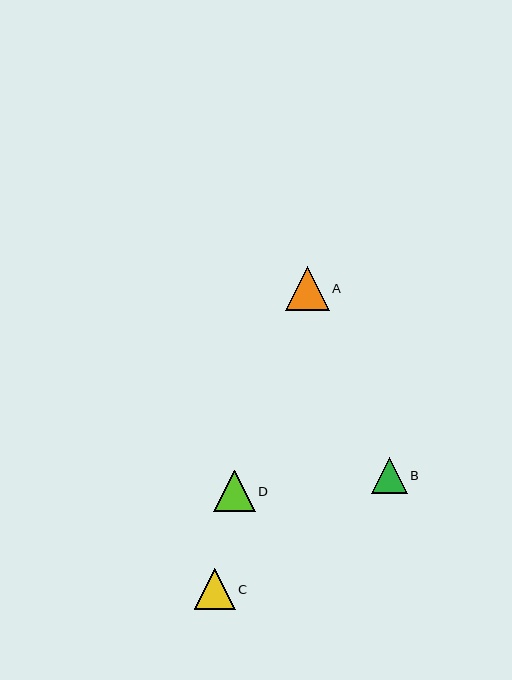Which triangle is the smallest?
Triangle B is the smallest with a size of approximately 36 pixels.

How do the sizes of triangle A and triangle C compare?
Triangle A and triangle C are approximately the same size.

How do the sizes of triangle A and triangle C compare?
Triangle A and triangle C are approximately the same size.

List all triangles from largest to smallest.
From largest to smallest: A, D, C, B.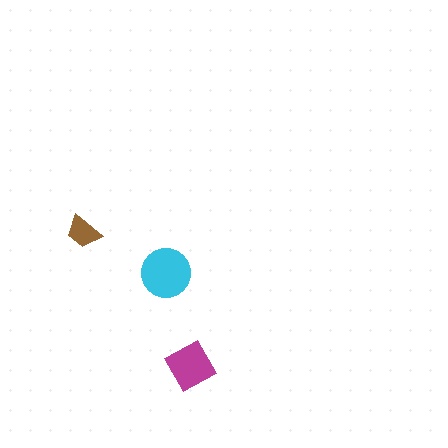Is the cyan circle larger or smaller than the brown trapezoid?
Larger.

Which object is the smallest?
The brown trapezoid.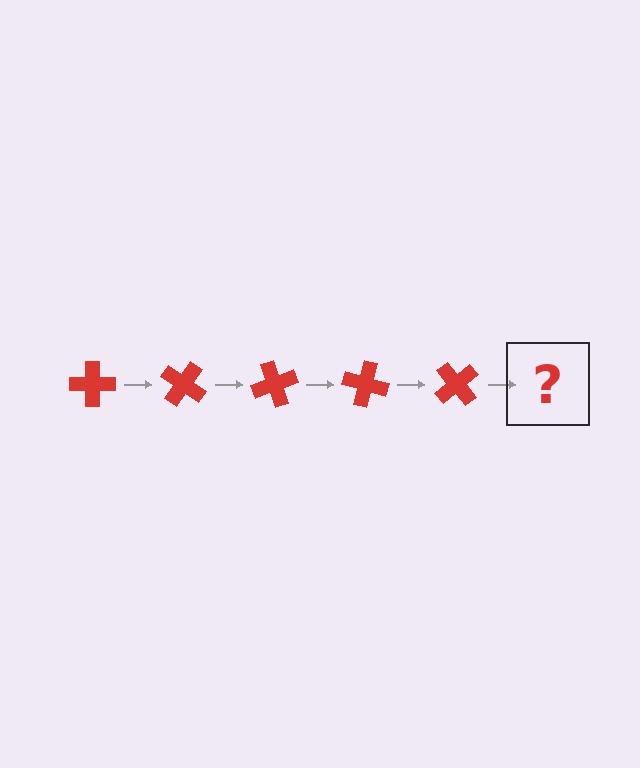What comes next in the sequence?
The next element should be a red cross rotated 175 degrees.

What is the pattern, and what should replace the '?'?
The pattern is that the cross rotates 35 degrees each step. The '?' should be a red cross rotated 175 degrees.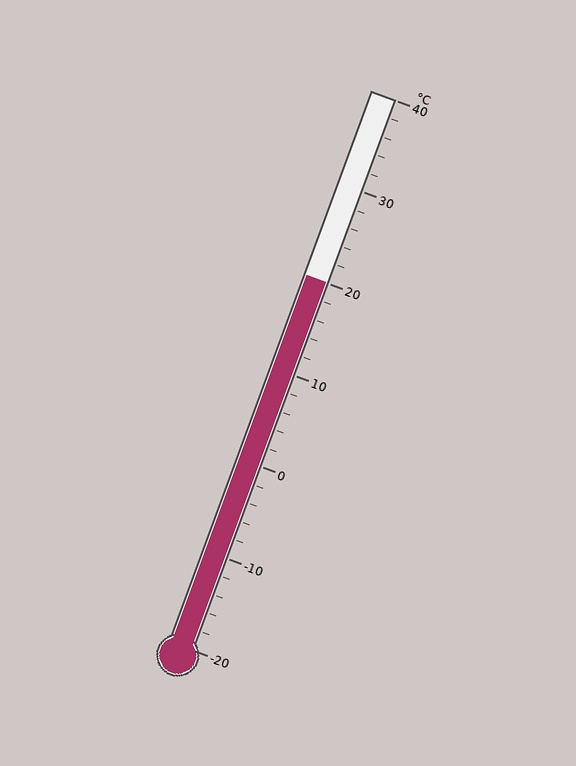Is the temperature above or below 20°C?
The temperature is at 20°C.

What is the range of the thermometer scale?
The thermometer scale ranges from -20°C to 40°C.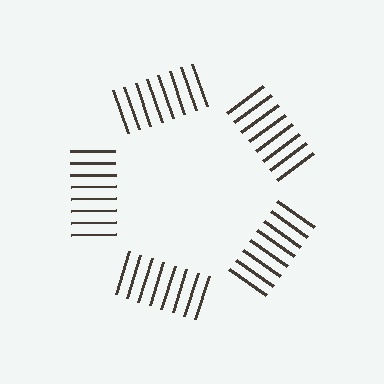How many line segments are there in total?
40 — 8 along each of the 5 edges.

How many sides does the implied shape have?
5 sides — the line-ends trace a pentagon.